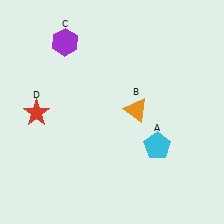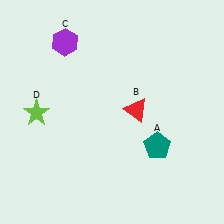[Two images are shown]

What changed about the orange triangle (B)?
In Image 1, B is orange. In Image 2, it changed to red.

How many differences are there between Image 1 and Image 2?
There are 3 differences between the two images.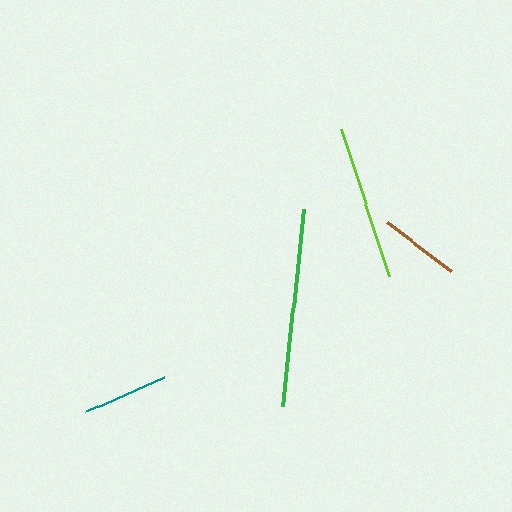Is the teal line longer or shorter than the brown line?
The teal line is longer than the brown line.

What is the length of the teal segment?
The teal segment is approximately 85 pixels long.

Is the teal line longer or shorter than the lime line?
The lime line is longer than the teal line.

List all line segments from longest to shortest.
From longest to shortest: green, lime, teal, brown.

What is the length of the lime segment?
The lime segment is approximately 154 pixels long.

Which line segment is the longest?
The green line is the longest at approximately 198 pixels.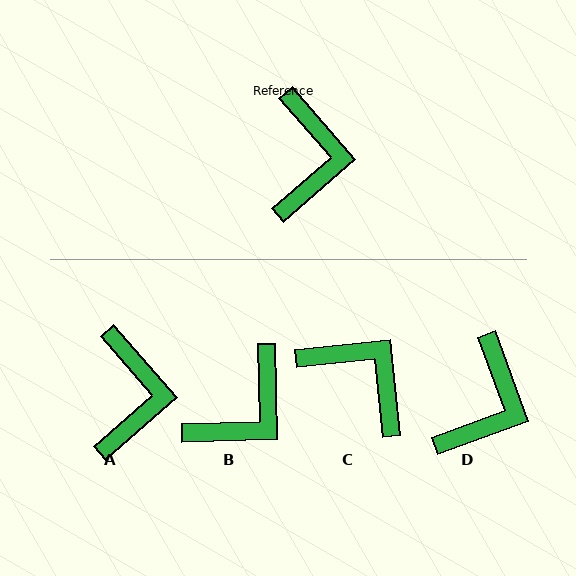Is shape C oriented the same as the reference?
No, it is off by about 54 degrees.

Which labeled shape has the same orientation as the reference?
A.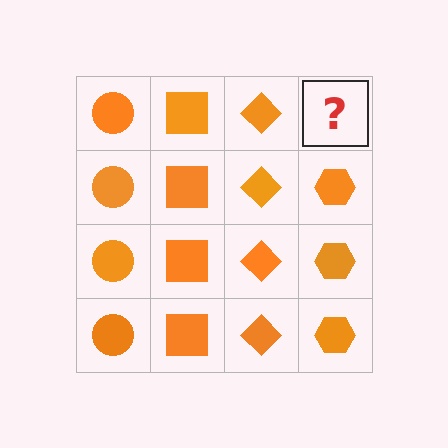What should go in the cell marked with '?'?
The missing cell should contain an orange hexagon.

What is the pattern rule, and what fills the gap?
The rule is that each column has a consistent shape. The gap should be filled with an orange hexagon.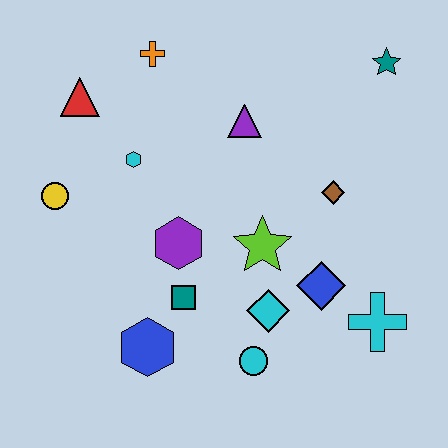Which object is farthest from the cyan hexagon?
The cyan cross is farthest from the cyan hexagon.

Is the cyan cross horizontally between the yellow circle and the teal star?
Yes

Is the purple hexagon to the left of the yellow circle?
No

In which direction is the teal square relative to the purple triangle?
The teal square is below the purple triangle.